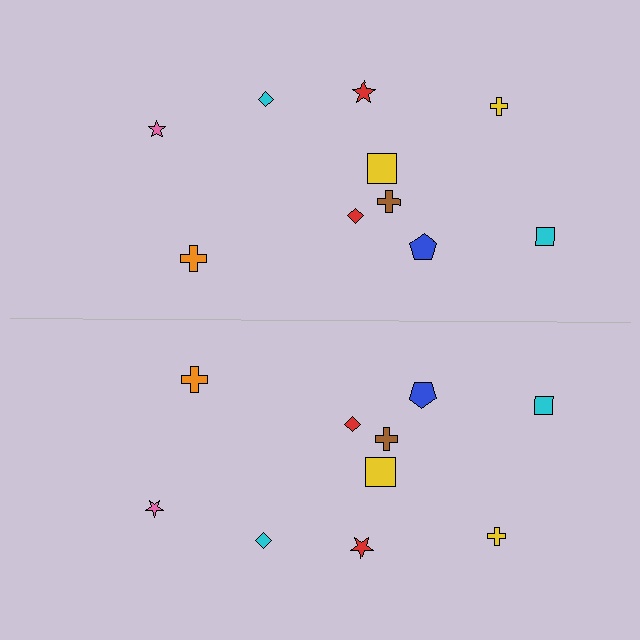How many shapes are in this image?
There are 20 shapes in this image.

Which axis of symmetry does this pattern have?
The pattern has a horizontal axis of symmetry running through the center of the image.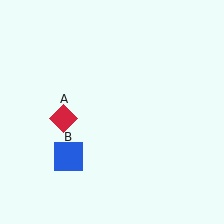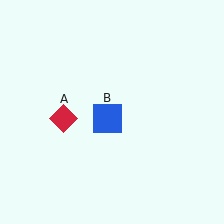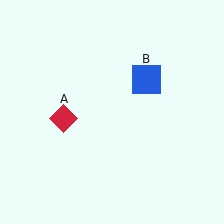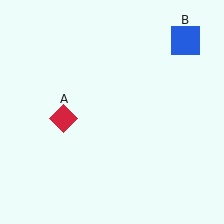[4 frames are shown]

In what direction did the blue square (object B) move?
The blue square (object B) moved up and to the right.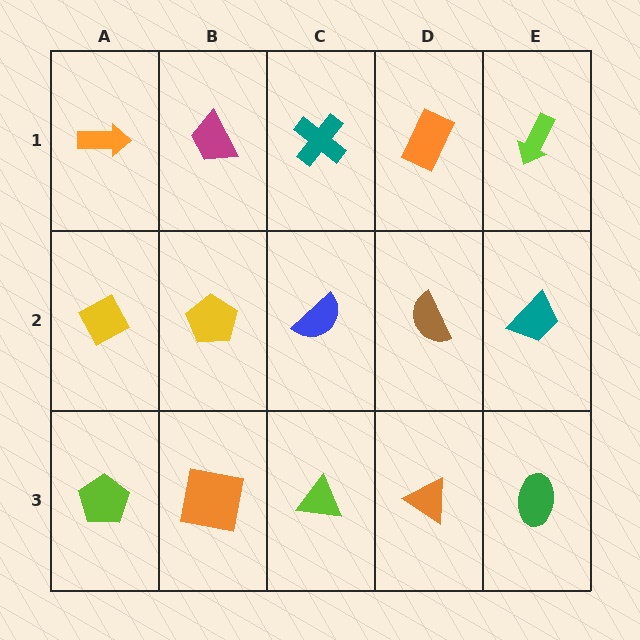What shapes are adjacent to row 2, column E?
A lime arrow (row 1, column E), a green ellipse (row 3, column E), a brown semicircle (row 2, column D).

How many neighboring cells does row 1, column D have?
3.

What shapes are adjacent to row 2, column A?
An orange arrow (row 1, column A), a lime pentagon (row 3, column A), a yellow pentagon (row 2, column B).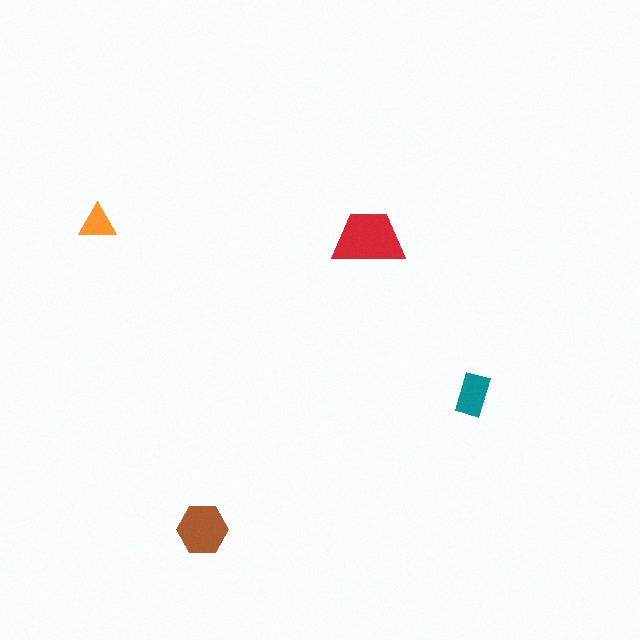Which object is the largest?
The red trapezoid.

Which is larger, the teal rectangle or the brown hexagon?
The brown hexagon.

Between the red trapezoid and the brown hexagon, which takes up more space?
The red trapezoid.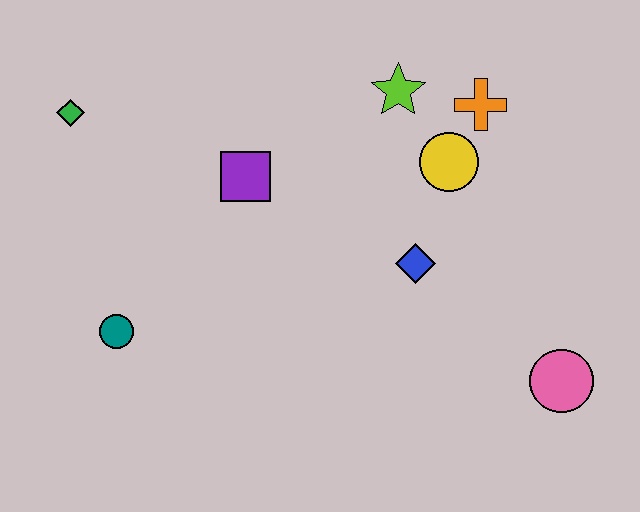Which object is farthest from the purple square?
The pink circle is farthest from the purple square.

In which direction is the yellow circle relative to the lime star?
The yellow circle is below the lime star.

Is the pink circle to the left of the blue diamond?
No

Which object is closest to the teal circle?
The purple square is closest to the teal circle.